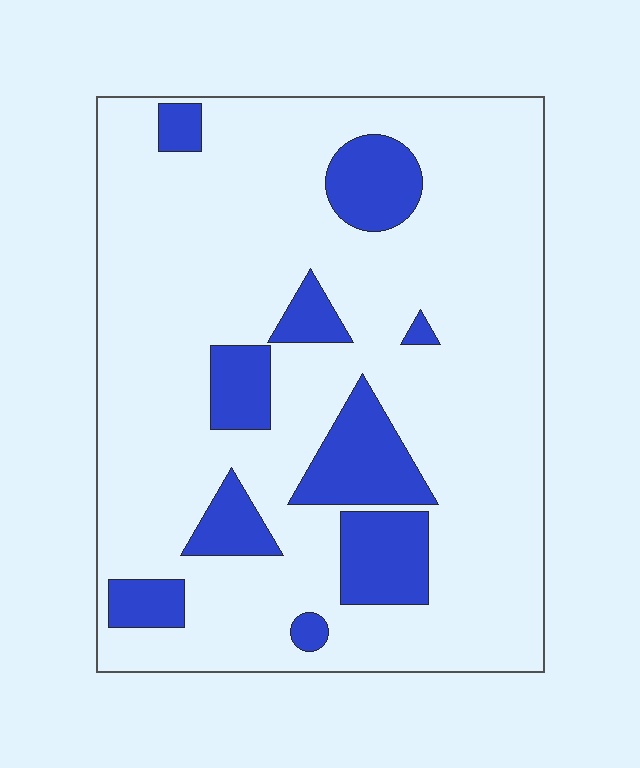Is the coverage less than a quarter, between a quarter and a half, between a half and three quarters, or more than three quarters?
Less than a quarter.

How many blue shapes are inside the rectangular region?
10.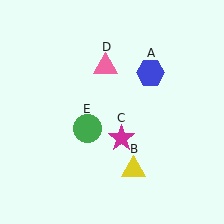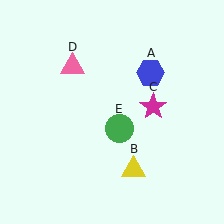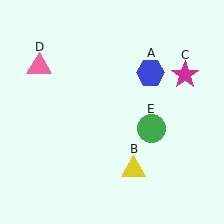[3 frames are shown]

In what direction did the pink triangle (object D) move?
The pink triangle (object D) moved left.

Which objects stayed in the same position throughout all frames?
Blue hexagon (object A) and yellow triangle (object B) remained stationary.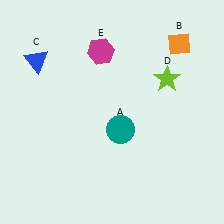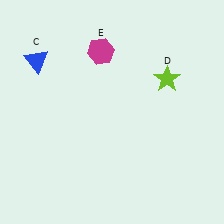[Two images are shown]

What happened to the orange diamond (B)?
The orange diamond (B) was removed in Image 2. It was in the top-right area of Image 1.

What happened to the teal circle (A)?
The teal circle (A) was removed in Image 2. It was in the bottom-right area of Image 1.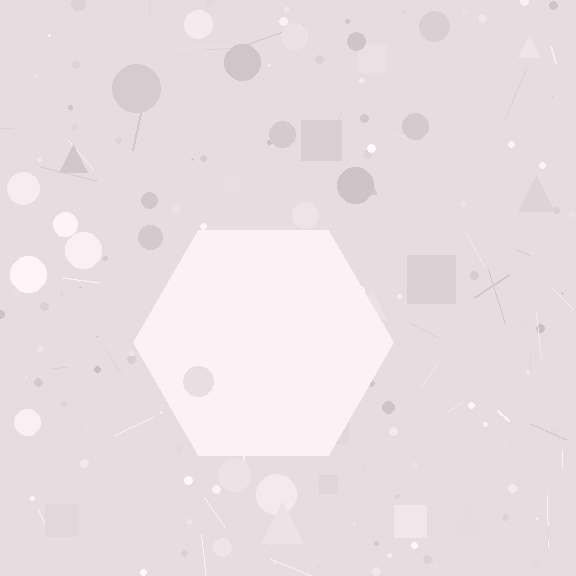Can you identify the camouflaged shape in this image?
The camouflaged shape is a hexagon.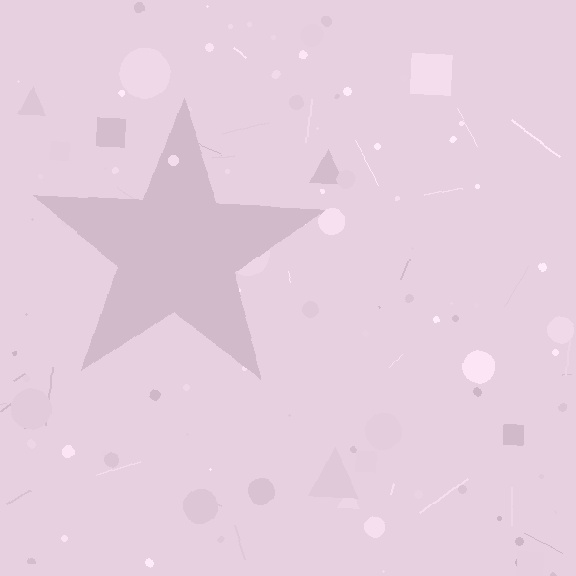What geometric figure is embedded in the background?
A star is embedded in the background.